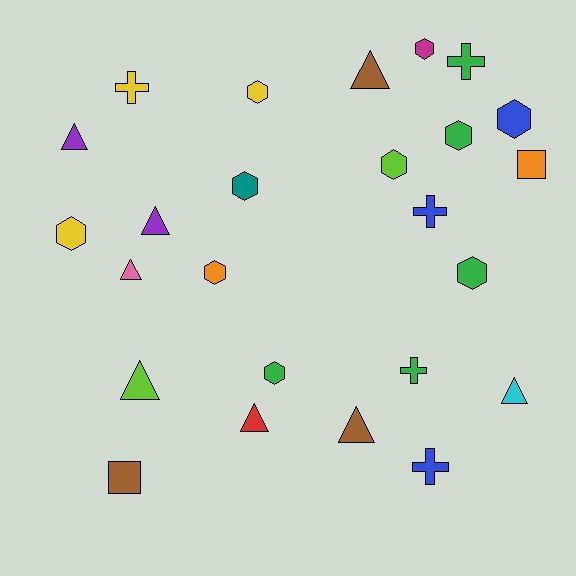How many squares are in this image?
There are 2 squares.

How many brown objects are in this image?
There are 3 brown objects.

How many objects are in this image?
There are 25 objects.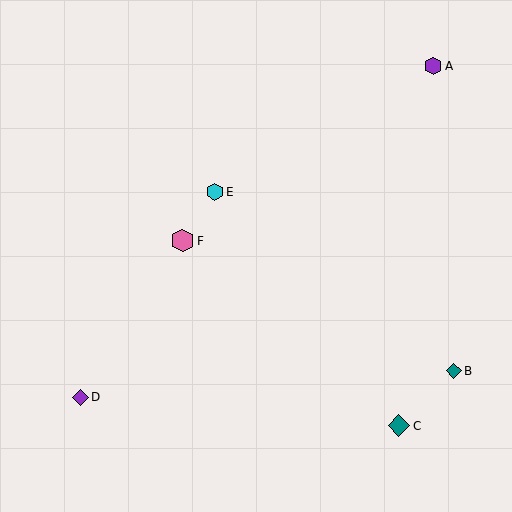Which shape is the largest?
The pink hexagon (labeled F) is the largest.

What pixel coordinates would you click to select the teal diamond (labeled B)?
Click at (454, 371) to select the teal diamond B.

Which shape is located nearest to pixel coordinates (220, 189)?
The cyan hexagon (labeled E) at (215, 192) is nearest to that location.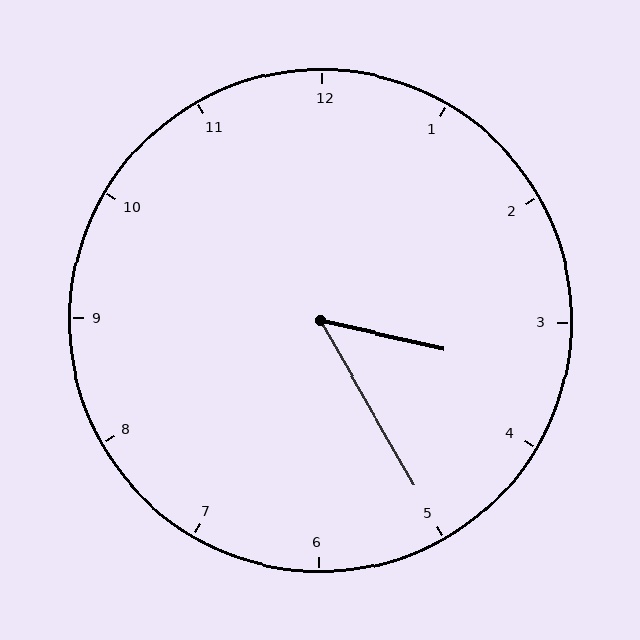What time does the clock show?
3:25.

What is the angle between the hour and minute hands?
Approximately 48 degrees.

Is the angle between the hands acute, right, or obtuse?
It is acute.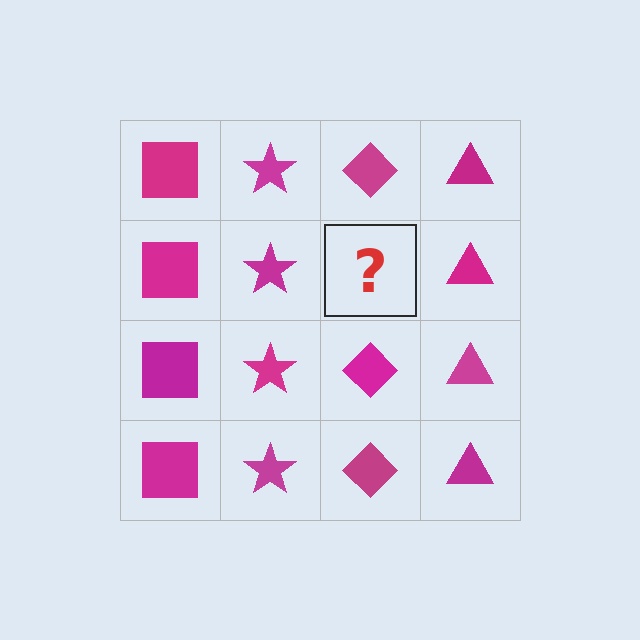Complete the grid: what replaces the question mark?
The question mark should be replaced with a magenta diamond.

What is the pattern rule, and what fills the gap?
The rule is that each column has a consistent shape. The gap should be filled with a magenta diamond.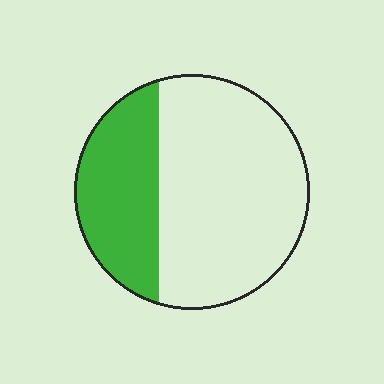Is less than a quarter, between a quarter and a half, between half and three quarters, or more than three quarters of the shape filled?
Between a quarter and a half.